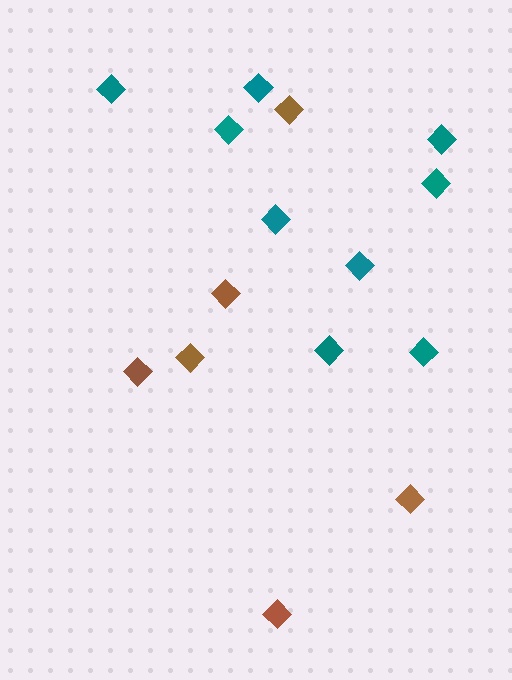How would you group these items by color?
There are 2 groups: one group of brown diamonds (6) and one group of teal diamonds (9).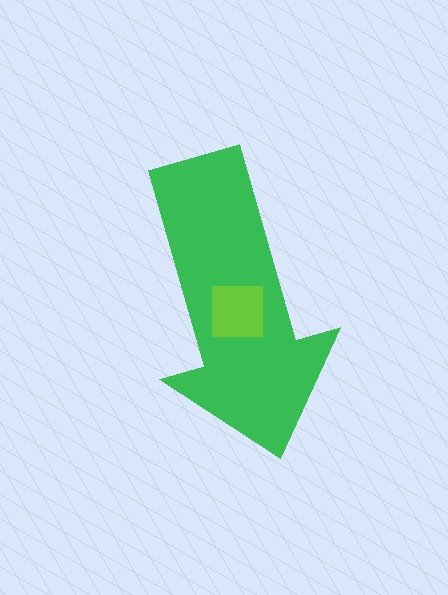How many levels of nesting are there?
2.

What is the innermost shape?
The lime square.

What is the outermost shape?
The green arrow.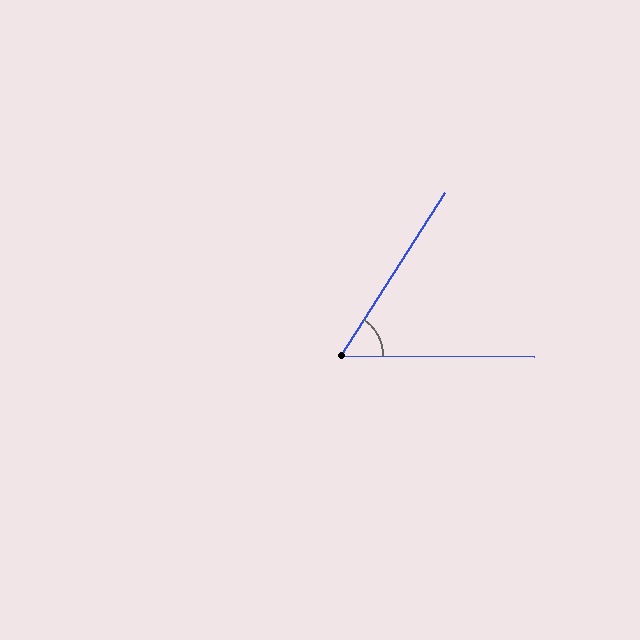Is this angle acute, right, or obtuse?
It is acute.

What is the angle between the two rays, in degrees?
Approximately 58 degrees.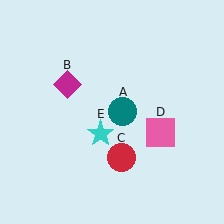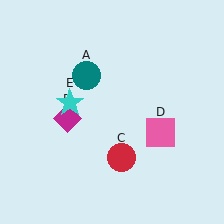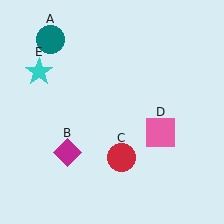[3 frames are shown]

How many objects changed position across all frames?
3 objects changed position: teal circle (object A), magenta diamond (object B), cyan star (object E).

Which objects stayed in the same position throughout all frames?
Red circle (object C) and pink square (object D) remained stationary.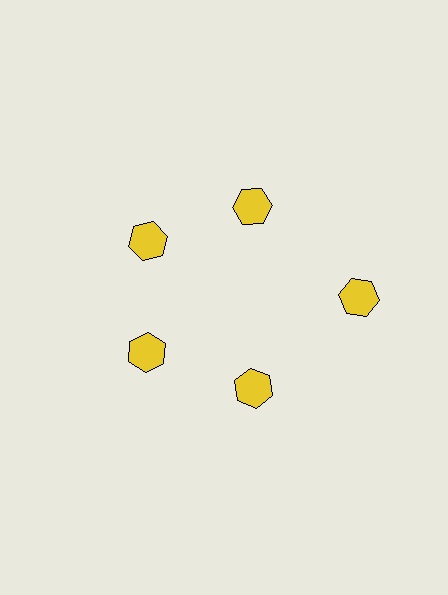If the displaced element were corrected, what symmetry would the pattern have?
It would have 5-fold rotational symmetry — the pattern would map onto itself every 72 degrees.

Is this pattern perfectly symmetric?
No. The 5 yellow hexagons are arranged in a ring, but one element near the 3 o'clock position is pushed outward from the center, breaking the 5-fold rotational symmetry.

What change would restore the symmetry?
The symmetry would be restored by moving it inward, back onto the ring so that all 5 hexagons sit at equal angles and equal distance from the center.